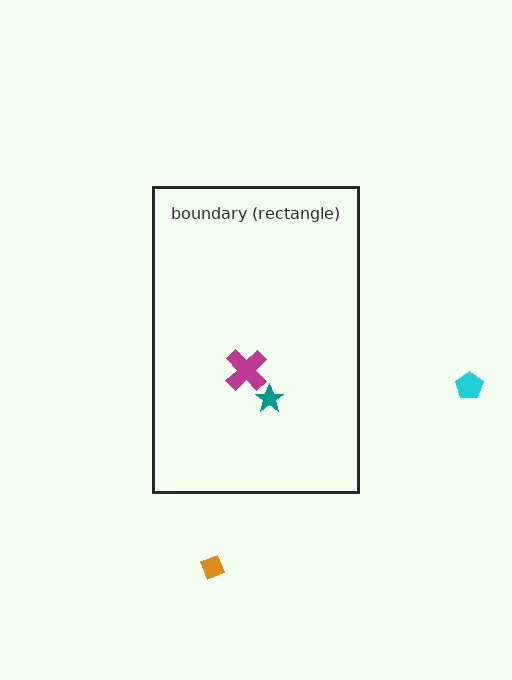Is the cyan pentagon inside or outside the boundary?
Outside.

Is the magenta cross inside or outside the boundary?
Inside.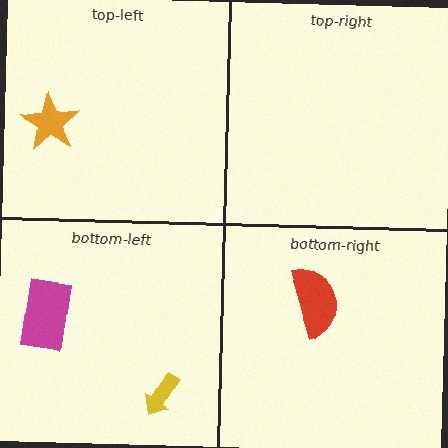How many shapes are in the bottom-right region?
1.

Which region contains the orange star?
The top-left region.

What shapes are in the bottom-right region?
The red semicircle.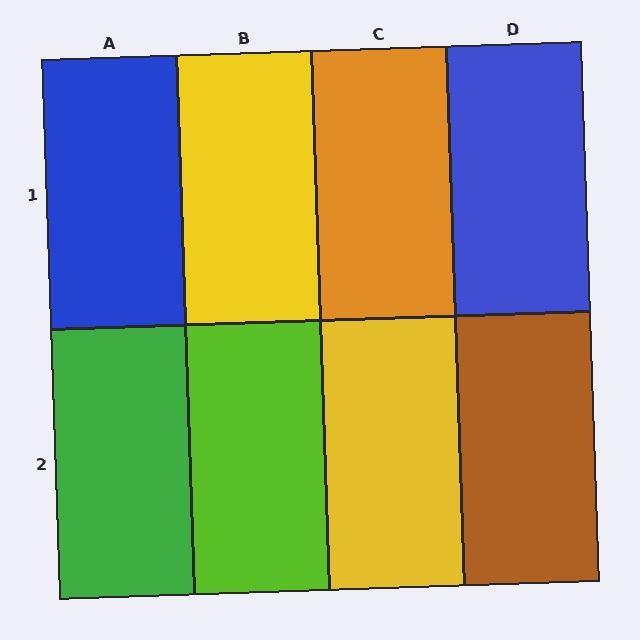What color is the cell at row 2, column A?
Green.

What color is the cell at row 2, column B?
Lime.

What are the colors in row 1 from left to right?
Blue, yellow, orange, blue.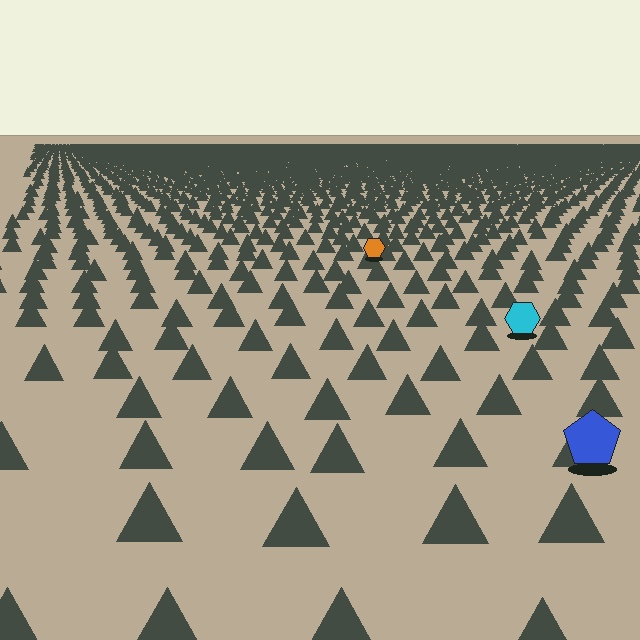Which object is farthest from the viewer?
The orange hexagon is farthest from the viewer. It appears smaller and the ground texture around it is denser.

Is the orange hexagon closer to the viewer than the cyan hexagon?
No. The cyan hexagon is closer — you can tell from the texture gradient: the ground texture is coarser near it.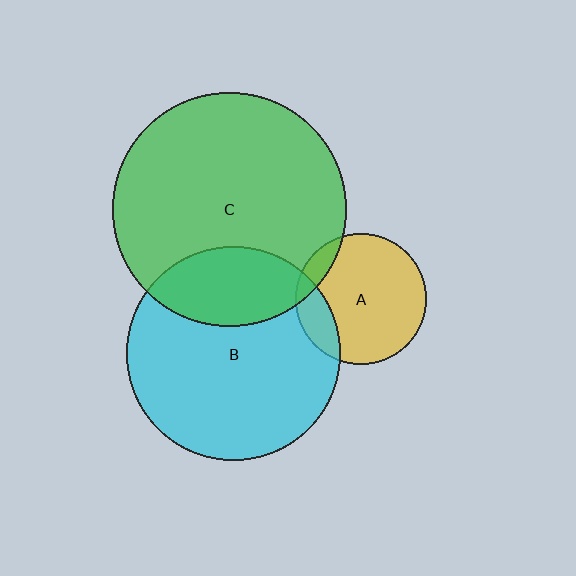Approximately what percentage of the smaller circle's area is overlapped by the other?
Approximately 10%.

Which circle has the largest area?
Circle C (green).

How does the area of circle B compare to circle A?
Approximately 2.7 times.